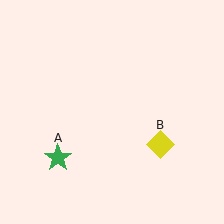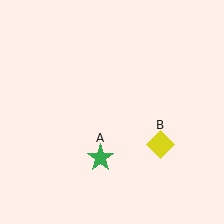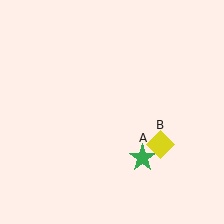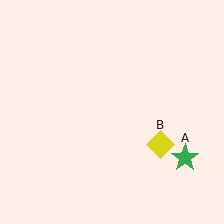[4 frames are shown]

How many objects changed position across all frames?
1 object changed position: green star (object A).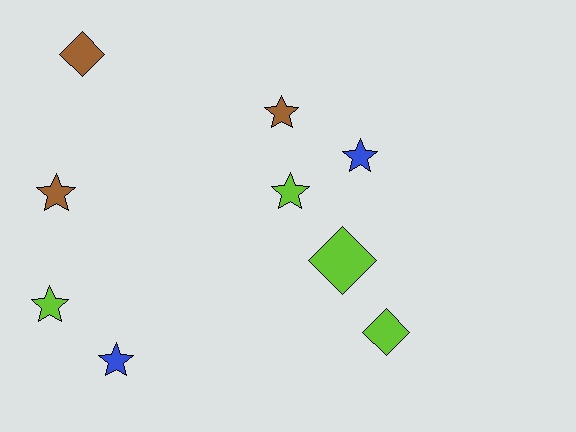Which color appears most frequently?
Lime, with 4 objects.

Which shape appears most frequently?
Star, with 6 objects.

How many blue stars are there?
There are 2 blue stars.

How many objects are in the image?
There are 9 objects.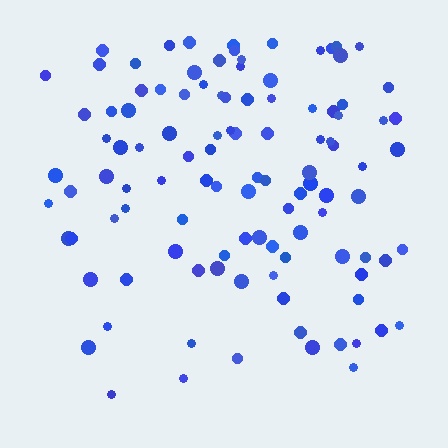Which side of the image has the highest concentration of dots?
The top.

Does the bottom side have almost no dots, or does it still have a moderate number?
Still a moderate number, just noticeably fewer than the top.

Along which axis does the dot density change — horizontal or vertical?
Vertical.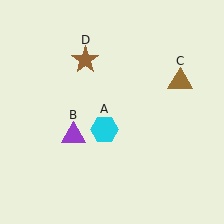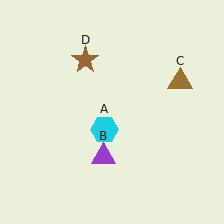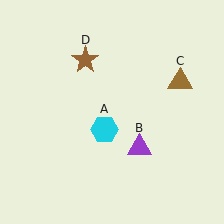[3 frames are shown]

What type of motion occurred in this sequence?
The purple triangle (object B) rotated counterclockwise around the center of the scene.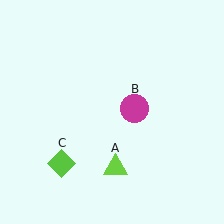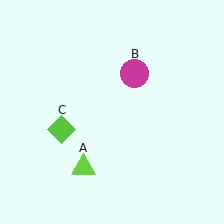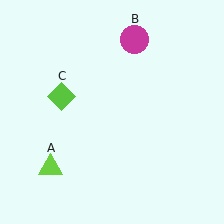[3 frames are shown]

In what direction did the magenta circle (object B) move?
The magenta circle (object B) moved up.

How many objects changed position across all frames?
3 objects changed position: lime triangle (object A), magenta circle (object B), lime diamond (object C).